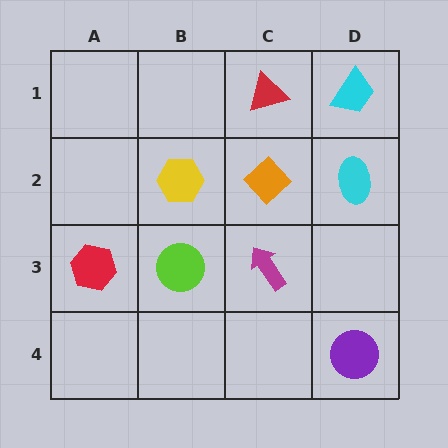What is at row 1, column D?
A cyan trapezoid.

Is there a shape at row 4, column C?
No, that cell is empty.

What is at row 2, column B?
A yellow hexagon.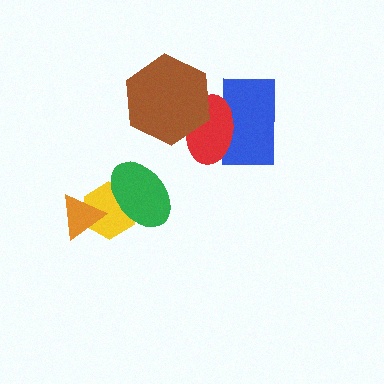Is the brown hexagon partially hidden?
No, no other shape covers it.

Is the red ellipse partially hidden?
Yes, it is partially covered by another shape.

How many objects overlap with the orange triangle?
1 object overlaps with the orange triangle.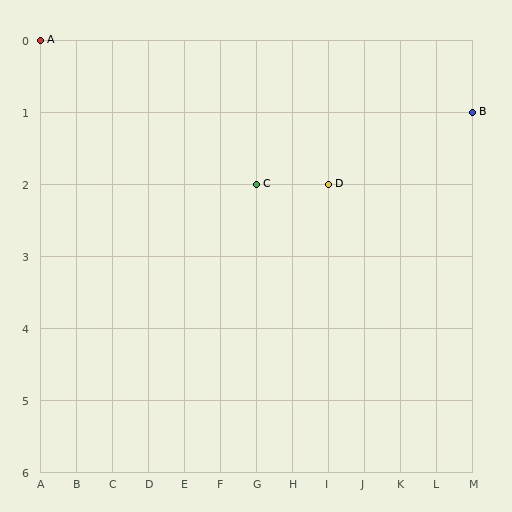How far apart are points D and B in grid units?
Points D and B are 4 columns and 1 row apart (about 4.1 grid units diagonally).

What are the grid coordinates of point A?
Point A is at grid coordinates (A, 0).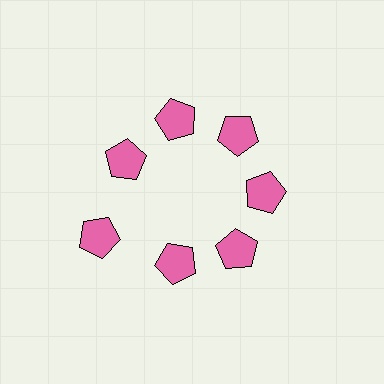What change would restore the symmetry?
The symmetry would be restored by moving it inward, back onto the ring so that all 7 pentagons sit at equal angles and equal distance from the center.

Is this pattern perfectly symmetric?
No. The 7 pink pentagons are arranged in a ring, but one element near the 8 o'clock position is pushed outward from the center, breaking the 7-fold rotational symmetry.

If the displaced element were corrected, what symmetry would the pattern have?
It would have 7-fold rotational symmetry — the pattern would map onto itself every 51 degrees.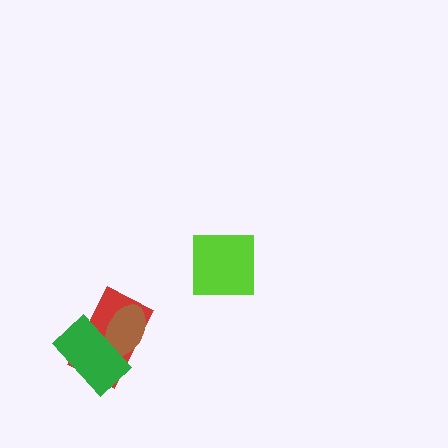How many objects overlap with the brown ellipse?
2 objects overlap with the brown ellipse.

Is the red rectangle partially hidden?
Yes, it is partially covered by another shape.